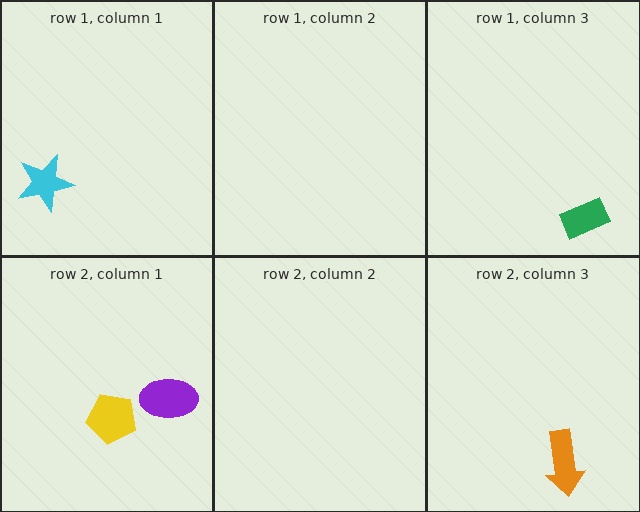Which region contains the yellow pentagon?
The row 2, column 1 region.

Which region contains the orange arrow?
The row 2, column 3 region.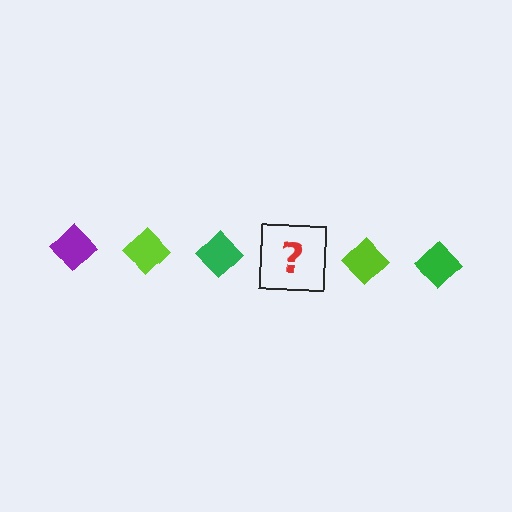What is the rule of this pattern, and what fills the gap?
The rule is that the pattern cycles through purple, lime, green diamonds. The gap should be filled with a purple diamond.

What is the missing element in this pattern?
The missing element is a purple diamond.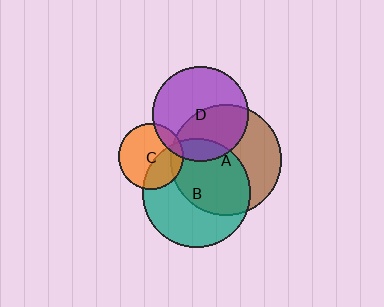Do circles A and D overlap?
Yes.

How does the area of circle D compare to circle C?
Approximately 2.1 times.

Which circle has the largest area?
Circle A (brown).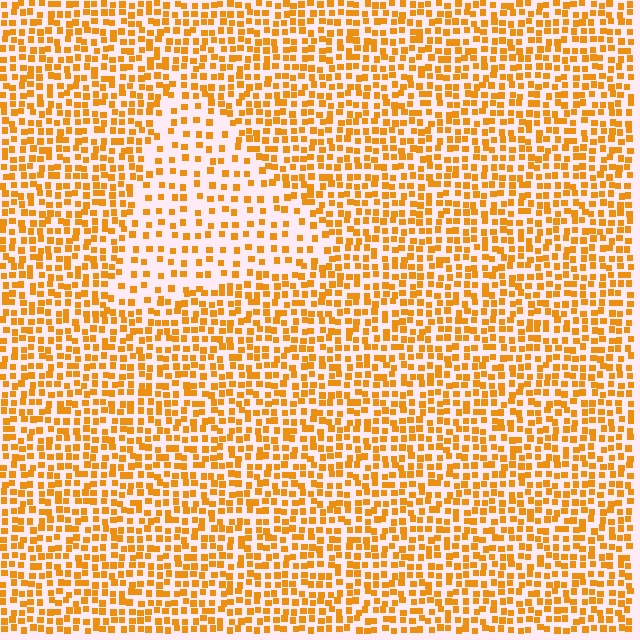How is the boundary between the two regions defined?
The boundary is defined by a change in element density (approximately 2.0x ratio). All elements are the same color, size, and shape.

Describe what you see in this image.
The image contains small orange elements arranged at two different densities. A triangle-shaped region is visible where the elements are less densely packed than the surrounding area.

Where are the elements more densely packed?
The elements are more densely packed outside the triangle boundary.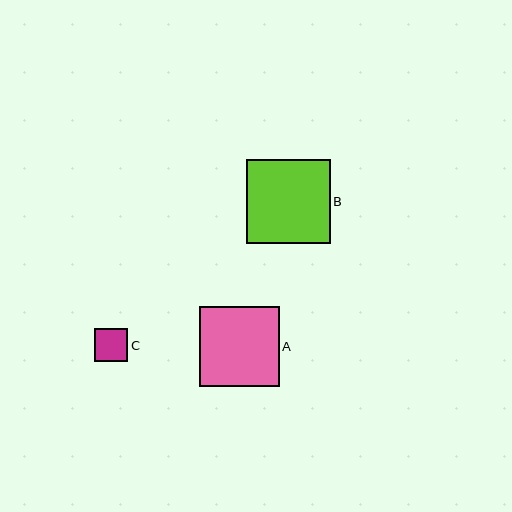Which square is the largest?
Square B is the largest with a size of approximately 84 pixels.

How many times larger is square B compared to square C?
Square B is approximately 2.5 times the size of square C.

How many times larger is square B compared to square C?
Square B is approximately 2.5 times the size of square C.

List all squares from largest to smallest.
From largest to smallest: B, A, C.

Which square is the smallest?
Square C is the smallest with a size of approximately 34 pixels.